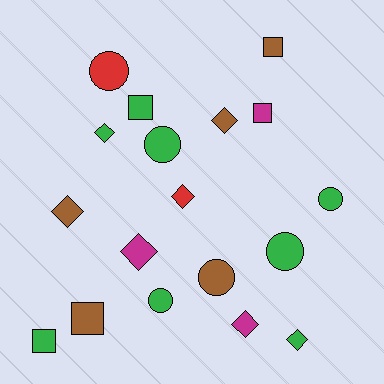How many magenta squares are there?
There is 1 magenta square.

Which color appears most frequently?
Green, with 8 objects.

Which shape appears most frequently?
Diamond, with 7 objects.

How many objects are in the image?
There are 18 objects.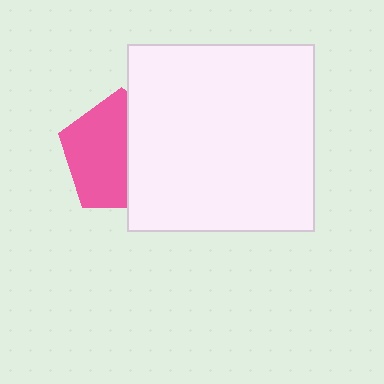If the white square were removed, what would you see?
You would see the complete pink pentagon.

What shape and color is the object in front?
The object in front is a white square.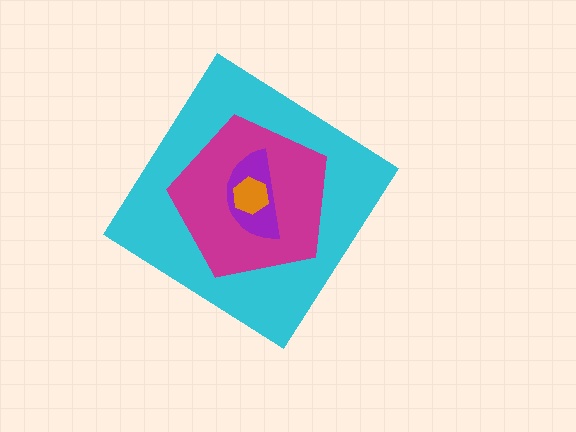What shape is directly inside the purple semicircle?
The orange hexagon.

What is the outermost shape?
The cyan diamond.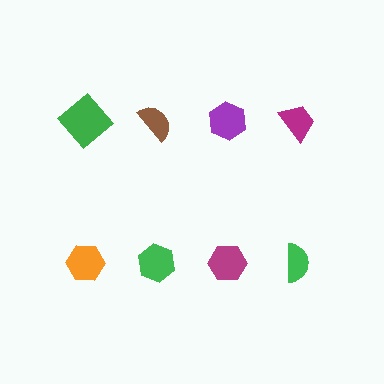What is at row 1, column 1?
A green diamond.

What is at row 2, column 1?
An orange hexagon.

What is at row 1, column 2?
A brown semicircle.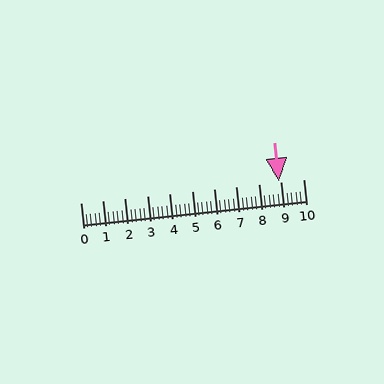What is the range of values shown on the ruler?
The ruler shows values from 0 to 10.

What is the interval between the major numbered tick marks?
The major tick marks are spaced 1 units apart.